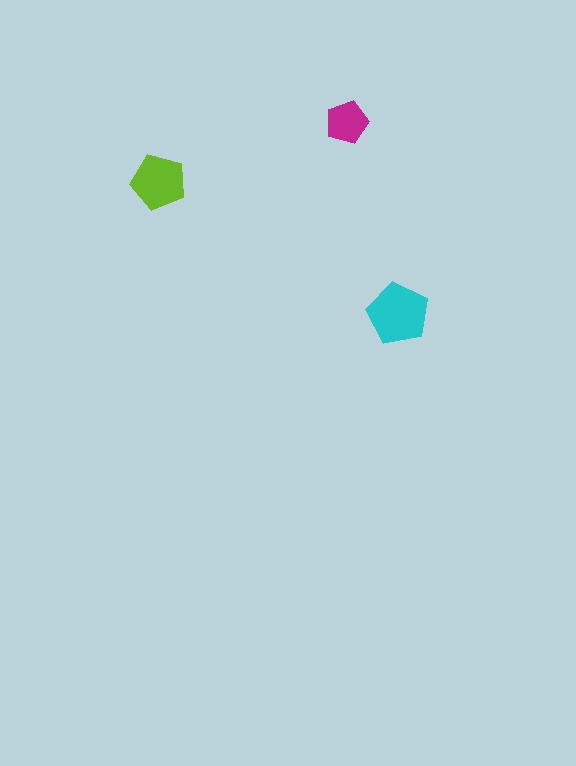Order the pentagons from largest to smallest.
the cyan one, the lime one, the magenta one.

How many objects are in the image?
There are 3 objects in the image.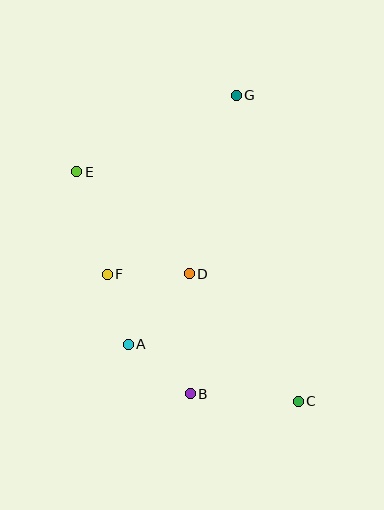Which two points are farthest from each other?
Points C and E are farthest from each other.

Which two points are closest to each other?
Points A and F are closest to each other.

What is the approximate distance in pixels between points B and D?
The distance between B and D is approximately 120 pixels.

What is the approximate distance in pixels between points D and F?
The distance between D and F is approximately 82 pixels.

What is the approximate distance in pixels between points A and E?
The distance between A and E is approximately 180 pixels.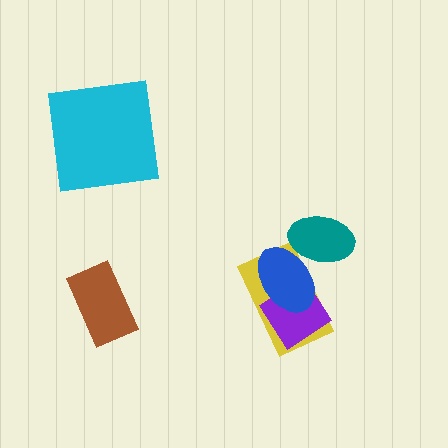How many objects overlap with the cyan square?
0 objects overlap with the cyan square.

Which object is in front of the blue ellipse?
The teal ellipse is in front of the blue ellipse.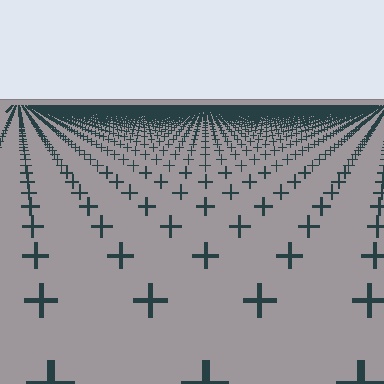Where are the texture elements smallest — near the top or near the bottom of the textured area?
Near the top.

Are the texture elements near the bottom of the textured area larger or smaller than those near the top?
Larger. Near the bottom, elements are closer to the viewer and appear at a bigger on-screen size.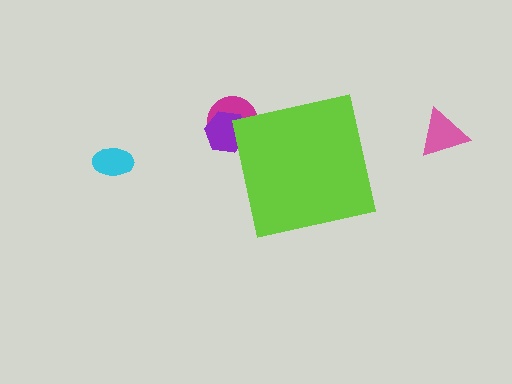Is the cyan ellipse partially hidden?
No, the cyan ellipse is fully visible.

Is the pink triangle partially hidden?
No, the pink triangle is fully visible.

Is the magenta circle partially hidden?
Yes, the magenta circle is partially hidden behind the lime square.